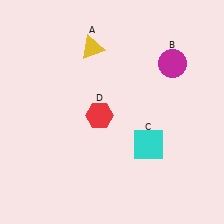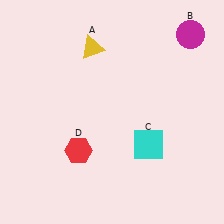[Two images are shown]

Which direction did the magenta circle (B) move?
The magenta circle (B) moved up.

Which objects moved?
The objects that moved are: the magenta circle (B), the red hexagon (D).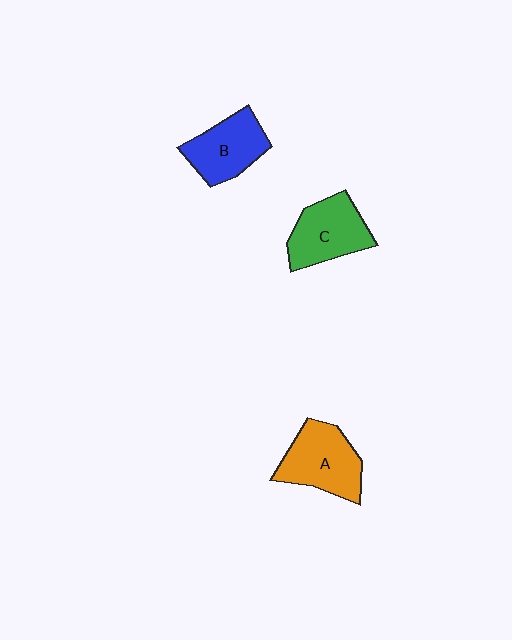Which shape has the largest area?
Shape A (orange).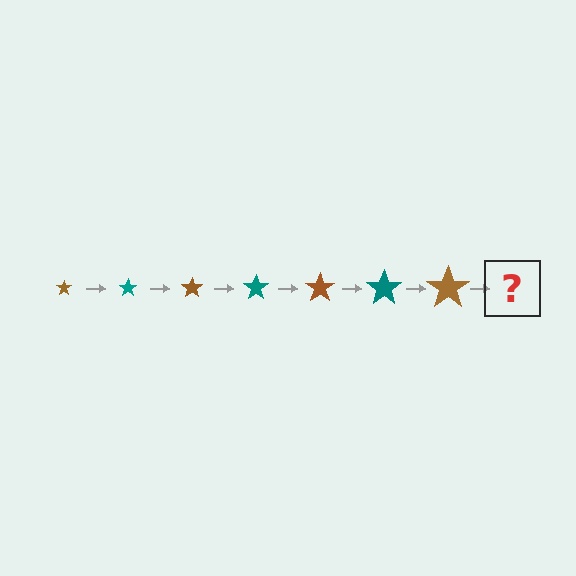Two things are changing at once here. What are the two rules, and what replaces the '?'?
The two rules are that the star grows larger each step and the color cycles through brown and teal. The '?' should be a teal star, larger than the previous one.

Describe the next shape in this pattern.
It should be a teal star, larger than the previous one.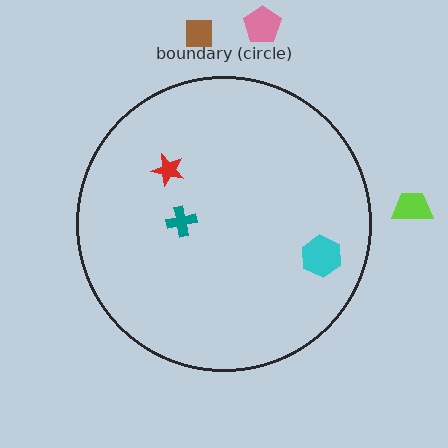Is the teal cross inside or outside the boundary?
Inside.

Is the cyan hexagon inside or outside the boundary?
Inside.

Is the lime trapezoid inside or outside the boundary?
Outside.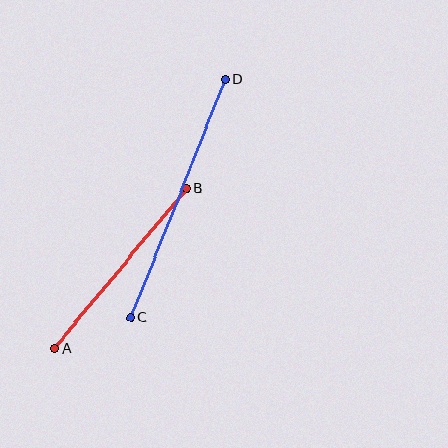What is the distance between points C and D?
The distance is approximately 256 pixels.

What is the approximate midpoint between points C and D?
The midpoint is at approximately (178, 199) pixels.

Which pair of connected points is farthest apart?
Points C and D are farthest apart.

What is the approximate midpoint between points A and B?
The midpoint is at approximately (121, 268) pixels.